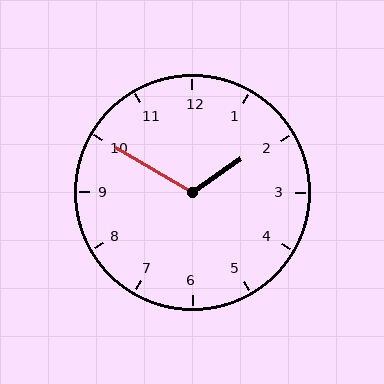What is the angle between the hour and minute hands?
Approximately 115 degrees.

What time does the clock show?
1:50.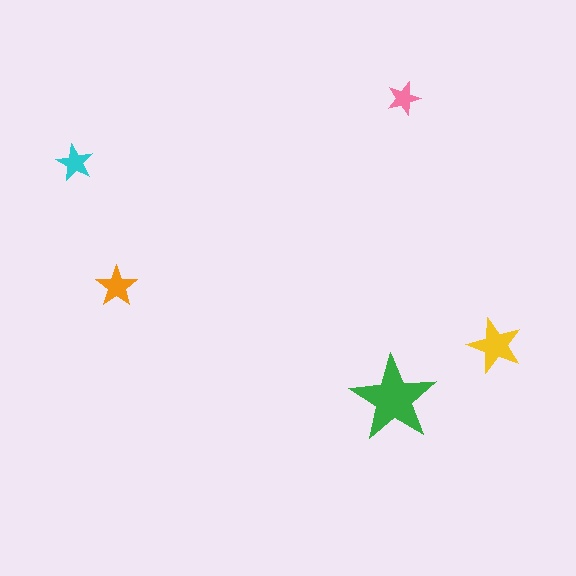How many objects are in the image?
There are 5 objects in the image.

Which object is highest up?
The pink star is topmost.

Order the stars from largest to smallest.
the green one, the yellow one, the orange one, the cyan one, the pink one.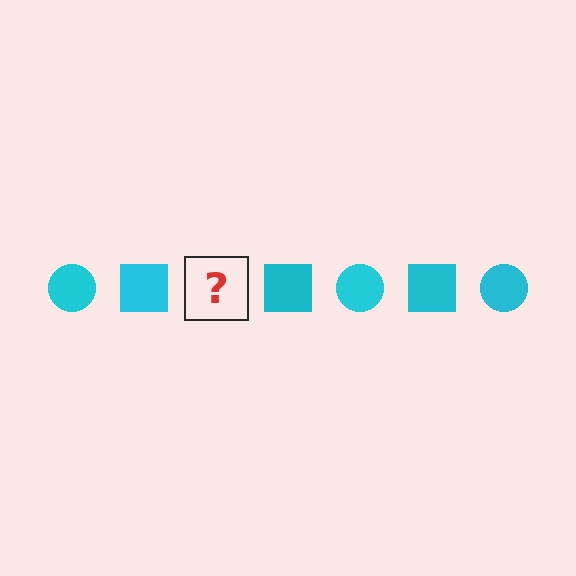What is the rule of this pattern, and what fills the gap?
The rule is that the pattern cycles through circle, square shapes in cyan. The gap should be filled with a cyan circle.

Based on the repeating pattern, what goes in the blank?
The blank should be a cyan circle.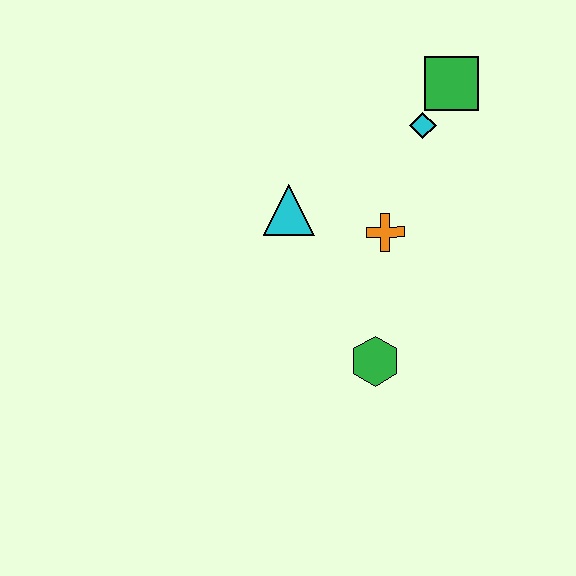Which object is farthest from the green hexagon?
The green square is farthest from the green hexagon.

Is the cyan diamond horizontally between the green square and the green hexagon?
Yes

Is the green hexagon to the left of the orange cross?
Yes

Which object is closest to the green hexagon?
The orange cross is closest to the green hexagon.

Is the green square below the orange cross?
No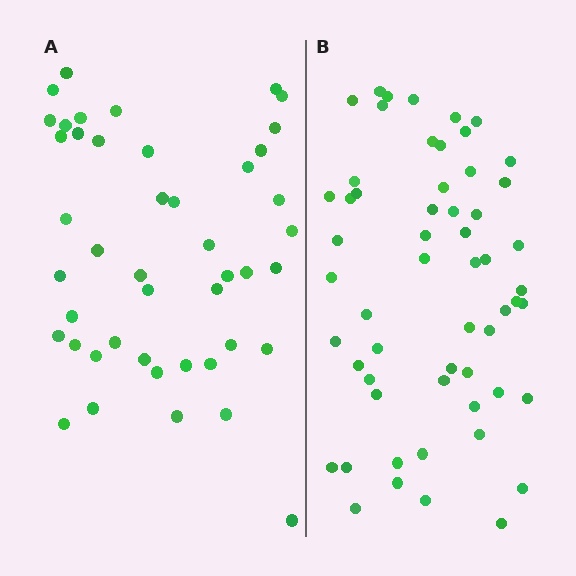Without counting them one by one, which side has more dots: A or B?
Region B (the right region) has more dots.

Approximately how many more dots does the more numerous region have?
Region B has roughly 12 or so more dots than region A.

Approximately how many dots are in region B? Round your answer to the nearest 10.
About 60 dots. (The exact count is 57, which rounds to 60.)